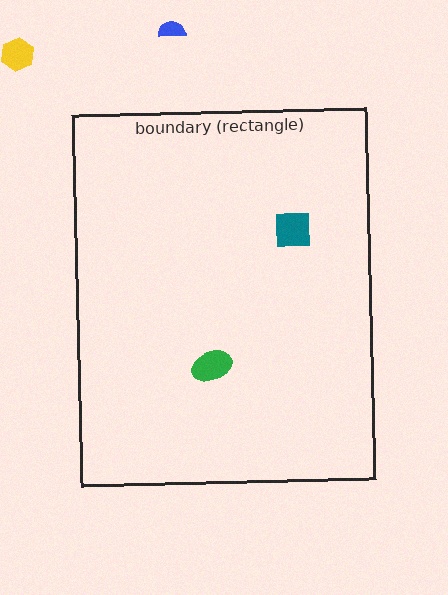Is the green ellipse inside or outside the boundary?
Inside.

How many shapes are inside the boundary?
2 inside, 2 outside.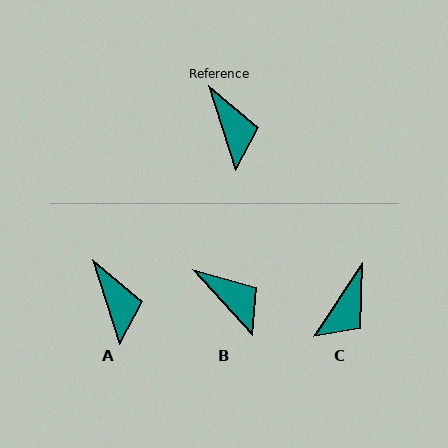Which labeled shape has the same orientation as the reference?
A.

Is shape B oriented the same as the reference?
No, it is off by about 25 degrees.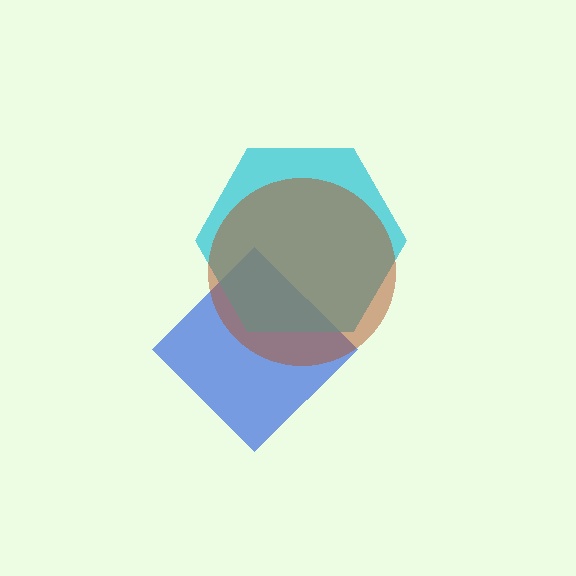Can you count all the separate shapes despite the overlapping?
Yes, there are 3 separate shapes.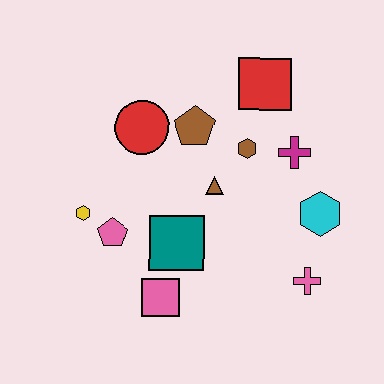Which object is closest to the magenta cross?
The brown hexagon is closest to the magenta cross.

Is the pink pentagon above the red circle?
No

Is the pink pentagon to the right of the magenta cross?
No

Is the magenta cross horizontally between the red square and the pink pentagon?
No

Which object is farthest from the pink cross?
The yellow hexagon is farthest from the pink cross.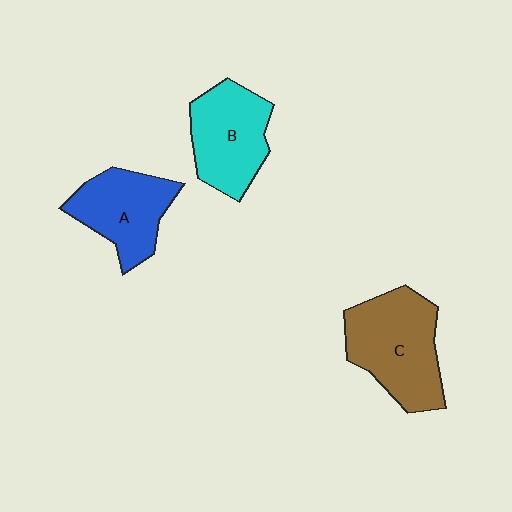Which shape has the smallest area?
Shape A (blue).